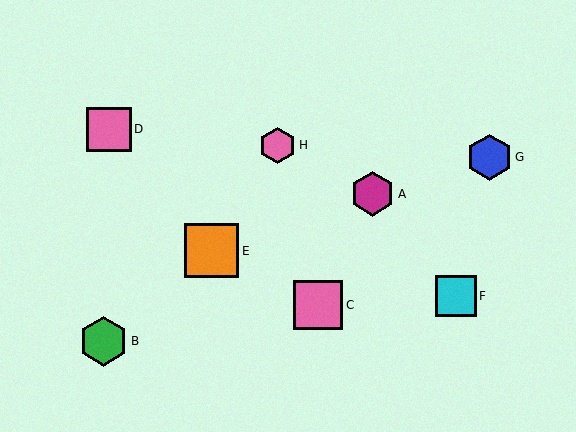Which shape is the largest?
The orange square (labeled E) is the largest.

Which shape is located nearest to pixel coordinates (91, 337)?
The green hexagon (labeled B) at (104, 341) is nearest to that location.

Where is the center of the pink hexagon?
The center of the pink hexagon is at (278, 145).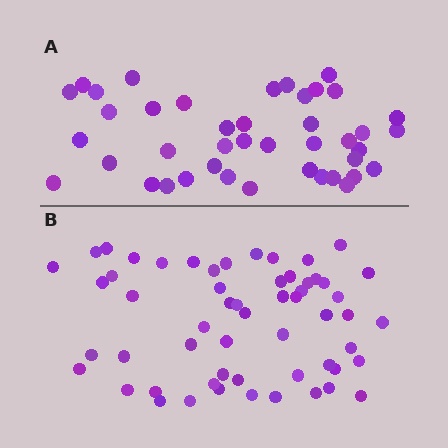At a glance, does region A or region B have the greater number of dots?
Region B (the bottom region) has more dots.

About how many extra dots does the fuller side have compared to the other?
Region B has approximately 15 more dots than region A.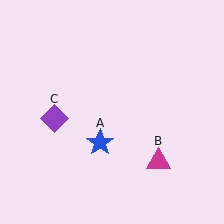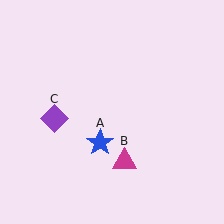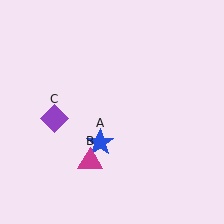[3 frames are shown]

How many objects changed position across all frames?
1 object changed position: magenta triangle (object B).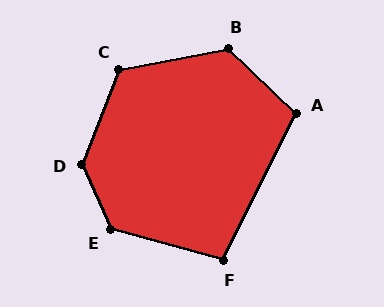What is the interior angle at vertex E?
Approximately 130 degrees (obtuse).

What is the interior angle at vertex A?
Approximately 108 degrees (obtuse).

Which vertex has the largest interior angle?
D, at approximately 134 degrees.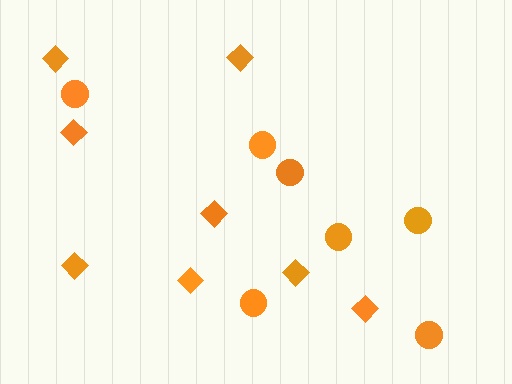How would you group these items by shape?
There are 2 groups: one group of circles (7) and one group of diamonds (8).